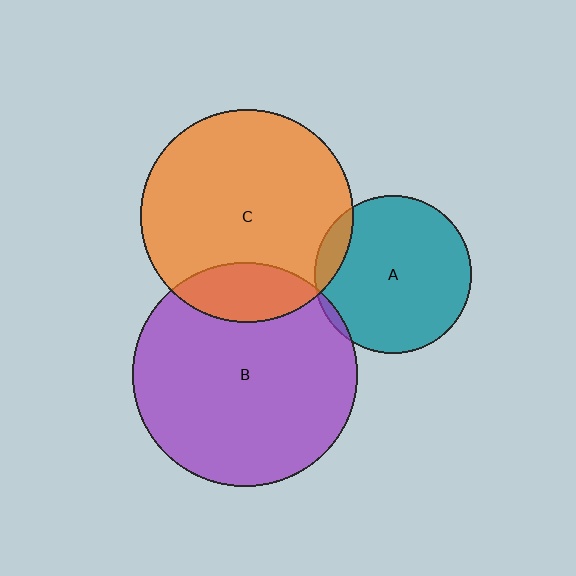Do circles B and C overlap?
Yes.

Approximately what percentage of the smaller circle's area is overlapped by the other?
Approximately 20%.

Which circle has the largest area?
Circle B (purple).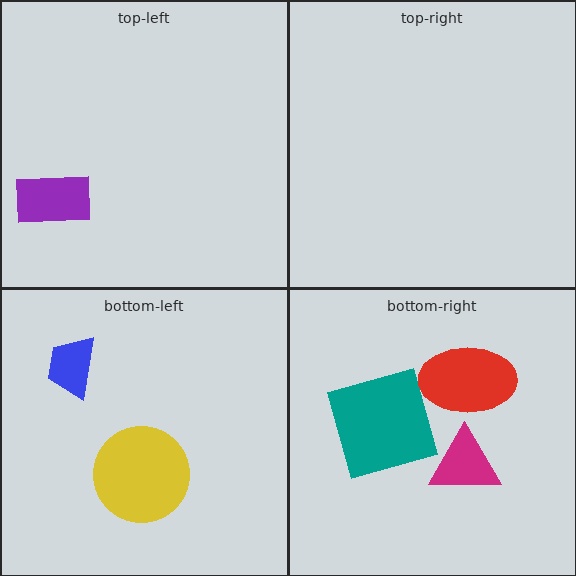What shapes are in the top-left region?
The purple rectangle.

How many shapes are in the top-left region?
1.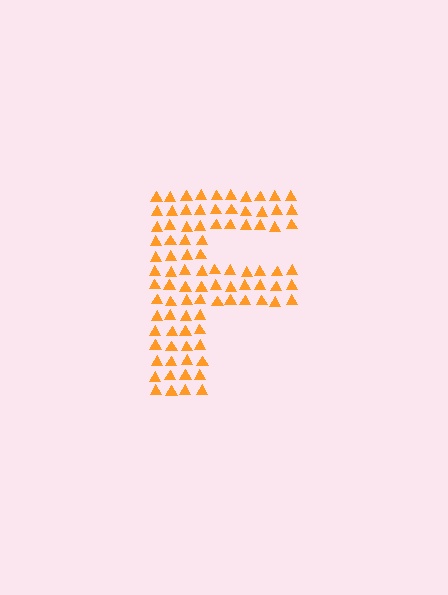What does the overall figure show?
The overall figure shows the letter F.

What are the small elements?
The small elements are triangles.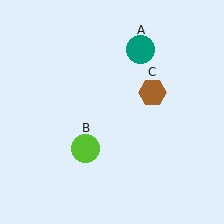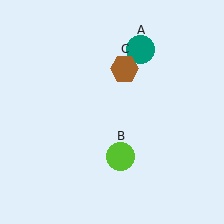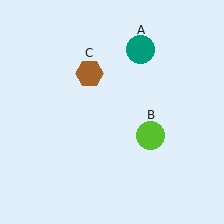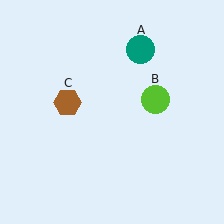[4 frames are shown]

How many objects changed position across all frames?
2 objects changed position: lime circle (object B), brown hexagon (object C).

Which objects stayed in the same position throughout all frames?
Teal circle (object A) remained stationary.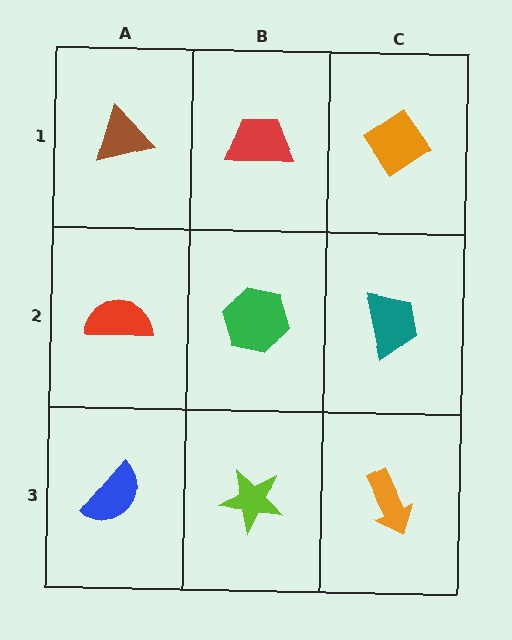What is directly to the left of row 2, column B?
A red semicircle.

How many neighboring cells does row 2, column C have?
3.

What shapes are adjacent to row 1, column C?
A teal trapezoid (row 2, column C), a red trapezoid (row 1, column B).